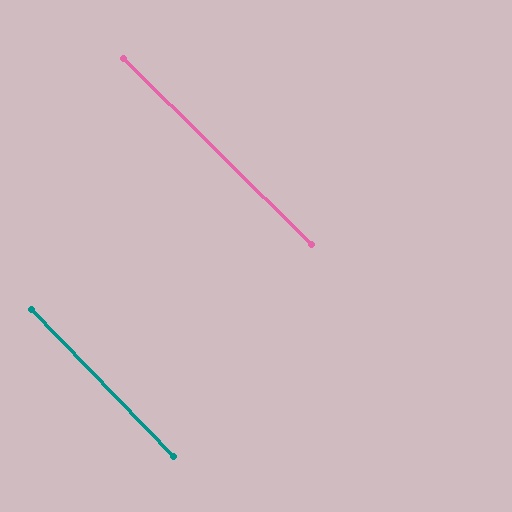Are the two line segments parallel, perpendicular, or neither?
Parallel — their directions differ by only 1.3°.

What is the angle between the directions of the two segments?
Approximately 1 degree.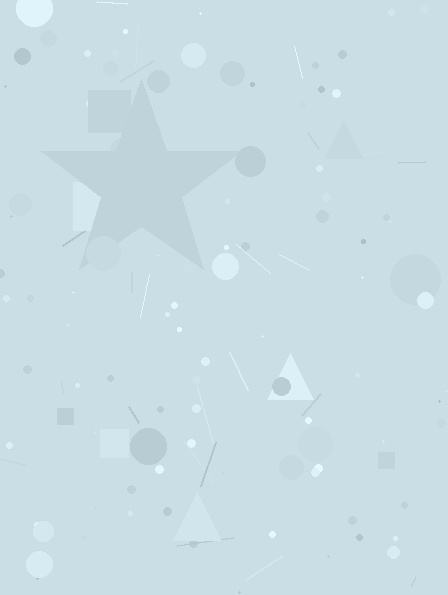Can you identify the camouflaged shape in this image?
The camouflaged shape is a star.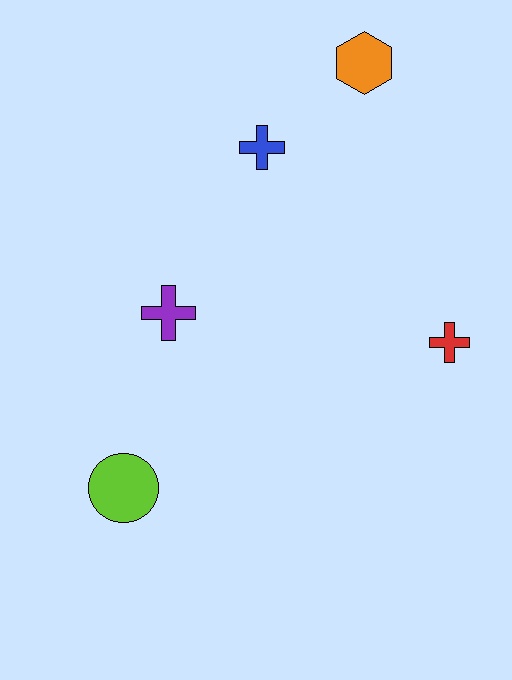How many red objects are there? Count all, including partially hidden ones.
There is 1 red object.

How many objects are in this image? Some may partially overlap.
There are 5 objects.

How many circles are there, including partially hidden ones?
There is 1 circle.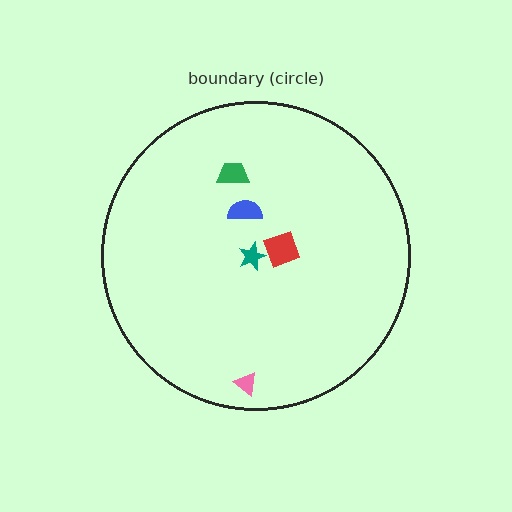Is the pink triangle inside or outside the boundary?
Inside.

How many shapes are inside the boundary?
5 inside, 0 outside.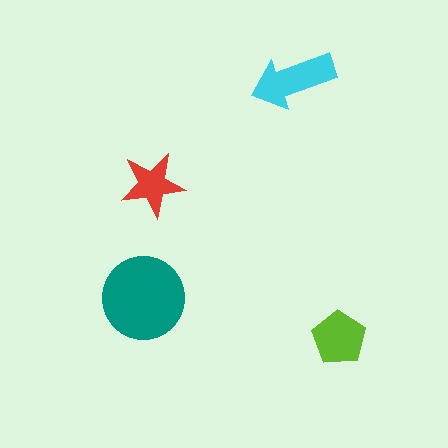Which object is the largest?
The teal circle.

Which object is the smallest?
The red star.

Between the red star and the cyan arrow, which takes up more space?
The cyan arrow.